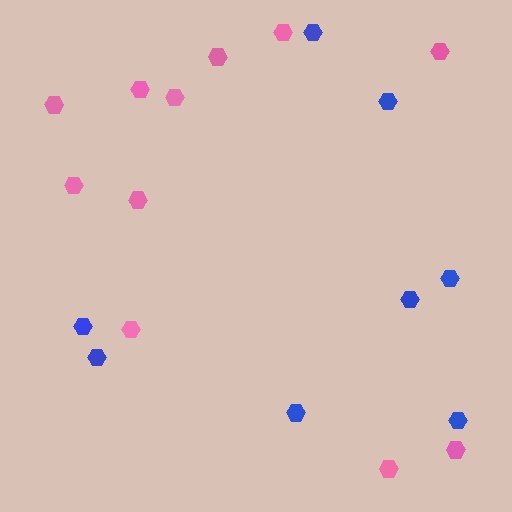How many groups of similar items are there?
There are 2 groups: one group of blue hexagons (8) and one group of pink hexagons (11).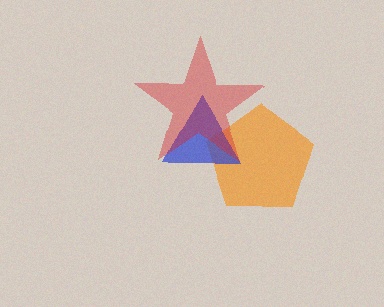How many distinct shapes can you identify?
There are 3 distinct shapes: an orange pentagon, a blue triangle, a red star.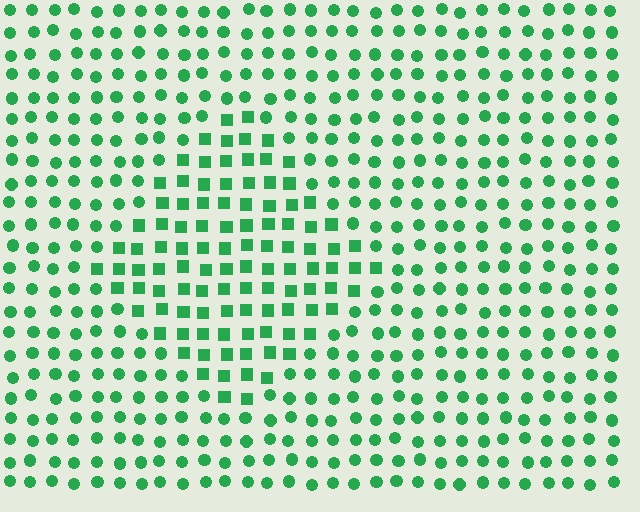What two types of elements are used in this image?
The image uses squares inside the diamond region and circles outside it.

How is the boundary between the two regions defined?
The boundary is defined by a change in element shape: squares inside vs. circles outside. All elements share the same color and spacing.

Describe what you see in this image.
The image is filled with small green elements arranged in a uniform grid. A diamond-shaped region contains squares, while the surrounding area contains circles. The boundary is defined purely by the change in element shape.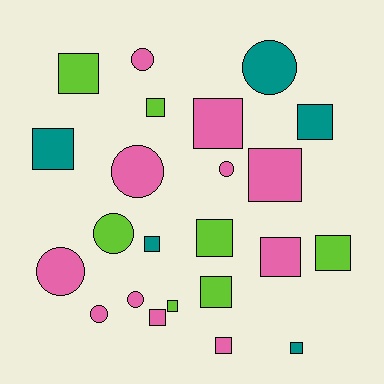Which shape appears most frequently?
Square, with 15 objects.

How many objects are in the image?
There are 23 objects.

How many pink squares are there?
There are 5 pink squares.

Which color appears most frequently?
Pink, with 11 objects.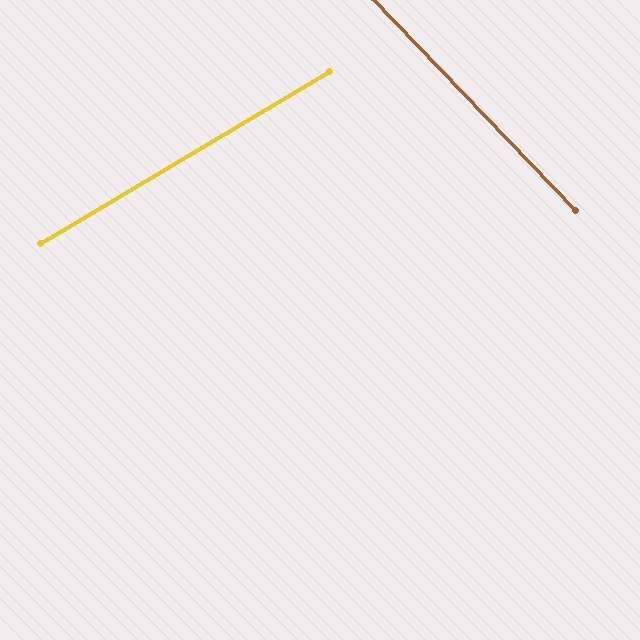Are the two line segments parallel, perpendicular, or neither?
Neither parallel nor perpendicular — they differ by about 77°.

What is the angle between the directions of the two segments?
Approximately 77 degrees.